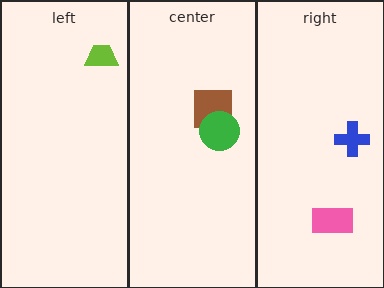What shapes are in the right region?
The pink rectangle, the blue cross.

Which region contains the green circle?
The center region.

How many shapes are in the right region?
2.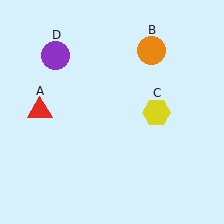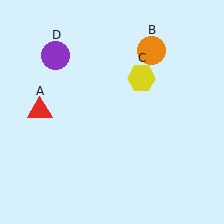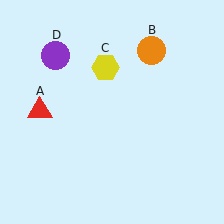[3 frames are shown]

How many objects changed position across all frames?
1 object changed position: yellow hexagon (object C).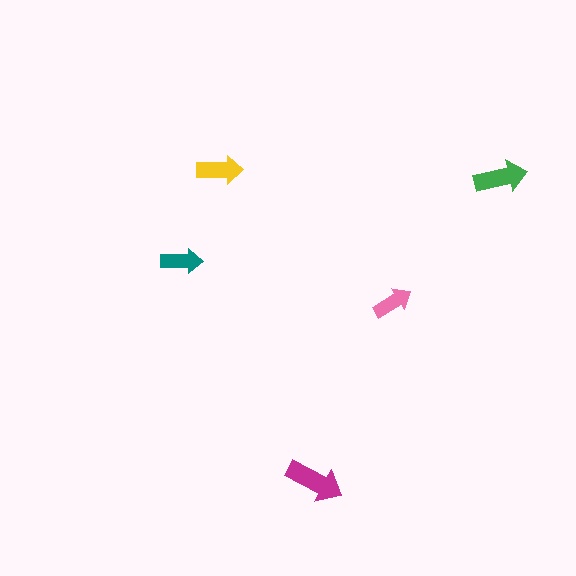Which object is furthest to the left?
The teal arrow is leftmost.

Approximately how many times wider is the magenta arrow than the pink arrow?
About 1.5 times wider.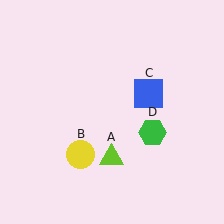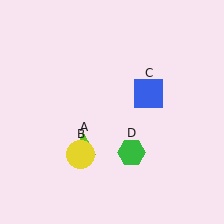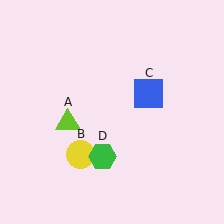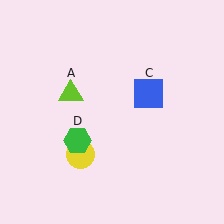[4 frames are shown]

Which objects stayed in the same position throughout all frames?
Yellow circle (object B) and blue square (object C) remained stationary.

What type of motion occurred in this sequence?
The lime triangle (object A), green hexagon (object D) rotated clockwise around the center of the scene.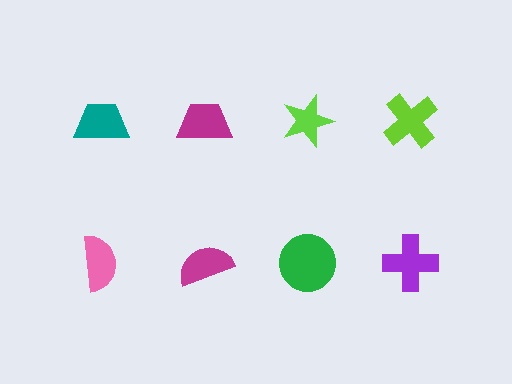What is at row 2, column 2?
A magenta semicircle.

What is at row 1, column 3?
A lime star.